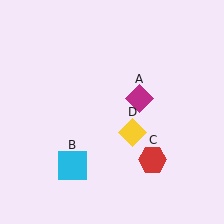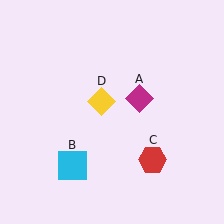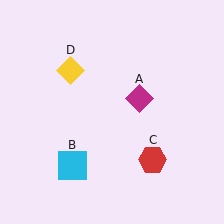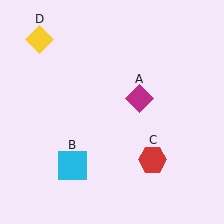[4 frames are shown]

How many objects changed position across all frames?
1 object changed position: yellow diamond (object D).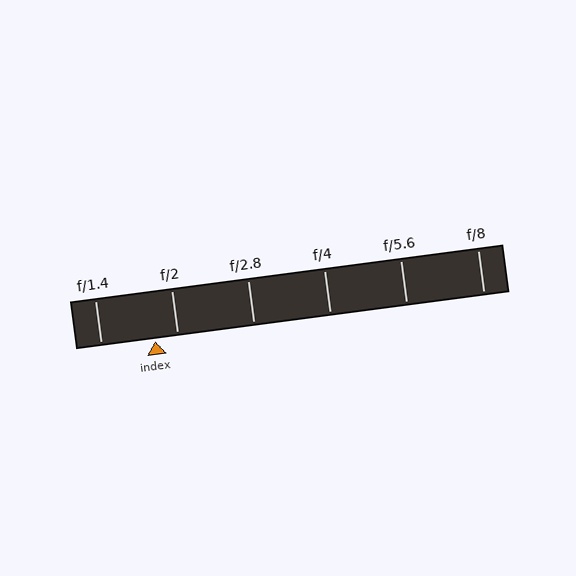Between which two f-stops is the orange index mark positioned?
The index mark is between f/1.4 and f/2.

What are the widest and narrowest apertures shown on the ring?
The widest aperture shown is f/1.4 and the narrowest is f/8.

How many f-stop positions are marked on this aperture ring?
There are 6 f-stop positions marked.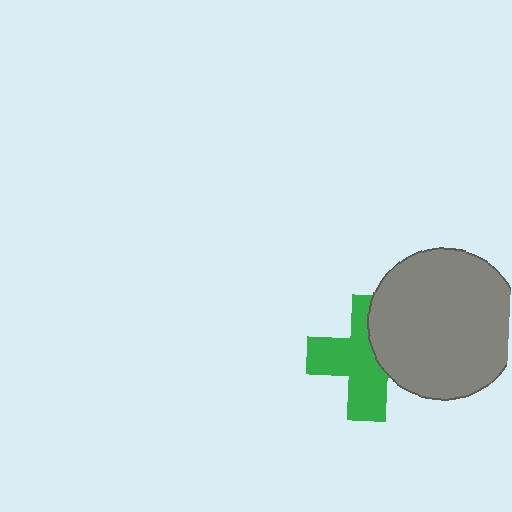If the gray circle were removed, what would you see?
You would see the complete green cross.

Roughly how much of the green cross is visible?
About half of it is visible (roughly 62%).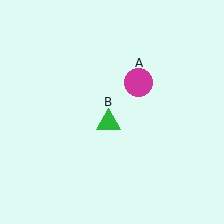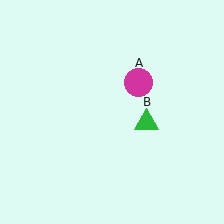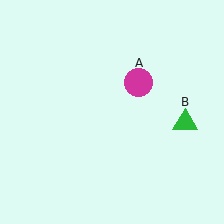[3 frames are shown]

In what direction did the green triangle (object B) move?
The green triangle (object B) moved right.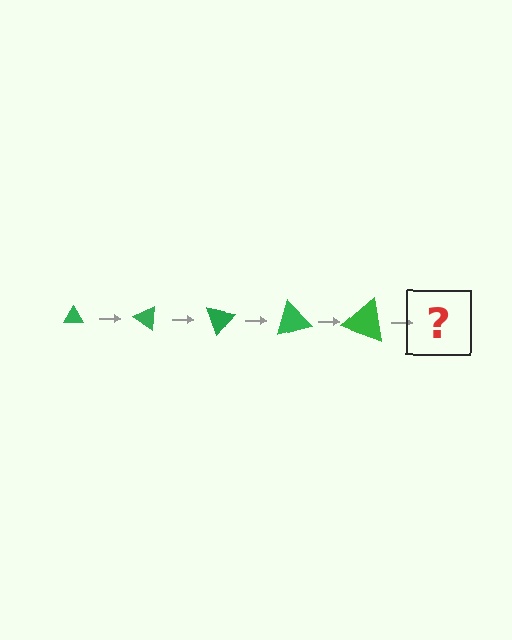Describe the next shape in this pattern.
It should be a triangle, larger than the previous one and rotated 175 degrees from the start.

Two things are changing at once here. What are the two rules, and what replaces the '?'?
The two rules are that the triangle grows larger each step and it rotates 35 degrees each step. The '?' should be a triangle, larger than the previous one and rotated 175 degrees from the start.